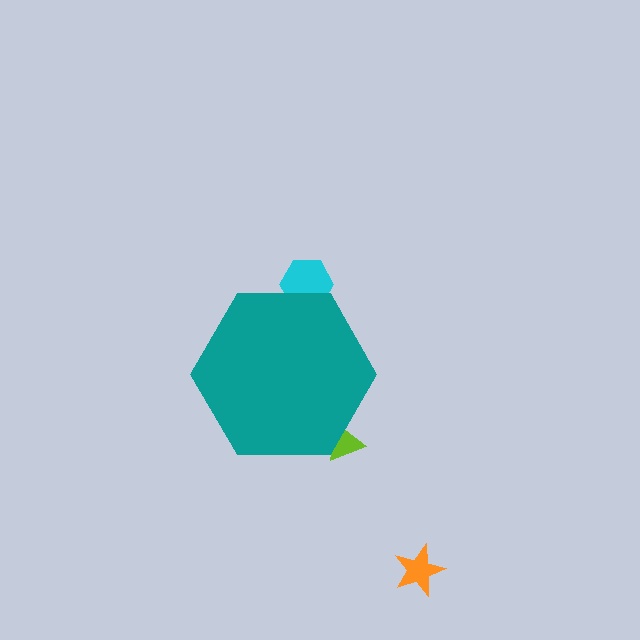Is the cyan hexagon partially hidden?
Yes, the cyan hexagon is partially hidden behind the teal hexagon.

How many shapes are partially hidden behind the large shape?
2 shapes are partially hidden.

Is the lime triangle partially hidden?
Yes, the lime triangle is partially hidden behind the teal hexagon.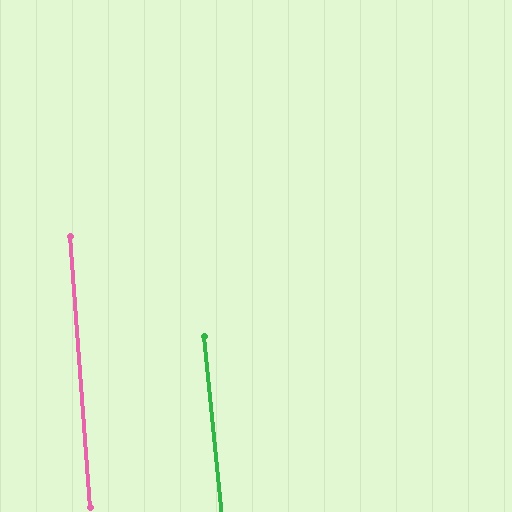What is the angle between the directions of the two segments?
Approximately 1 degree.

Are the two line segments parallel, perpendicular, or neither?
Parallel — their directions differ by only 1.4°.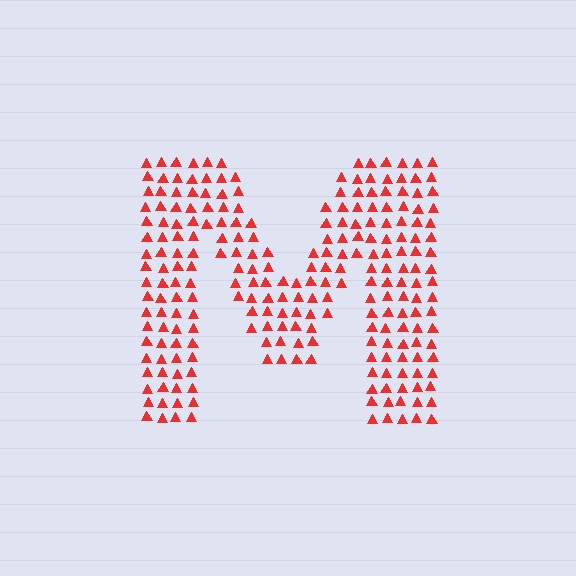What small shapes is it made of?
It is made of small triangles.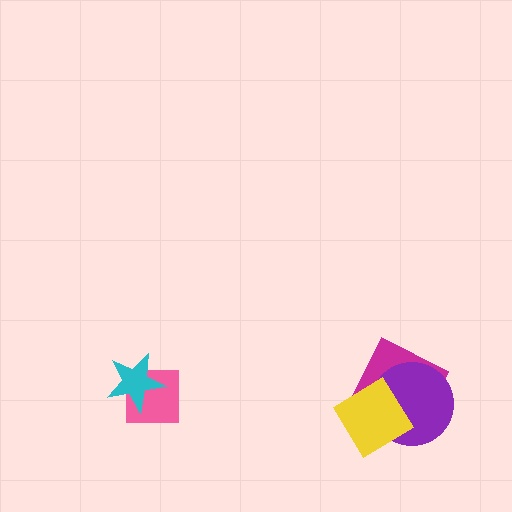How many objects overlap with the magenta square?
2 objects overlap with the magenta square.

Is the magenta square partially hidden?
Yes, it is partially covered by another shape.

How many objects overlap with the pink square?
1 object overlaps with the pink square.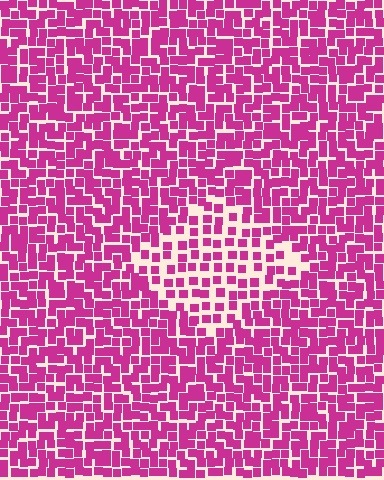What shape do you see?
I see a diamond.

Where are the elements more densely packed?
The elements are more densely packed outside the diamond boundary.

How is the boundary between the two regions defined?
The boundary is defined by a change in element density (approximately 1.8x ratio). All elements are the same color, size, and shape.